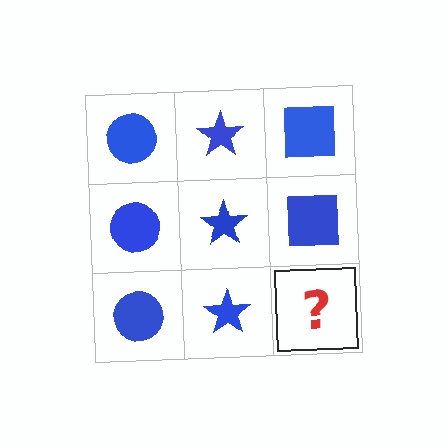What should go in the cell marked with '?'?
The missing cell should contain a blue square.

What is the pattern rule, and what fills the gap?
The rule is that each column has a consistent shape. The gap should be filled with a blue square.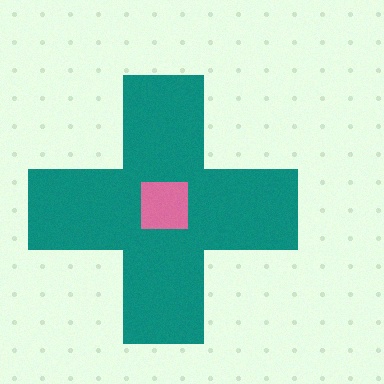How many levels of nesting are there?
2.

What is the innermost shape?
The pink square.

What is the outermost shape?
The teal cross.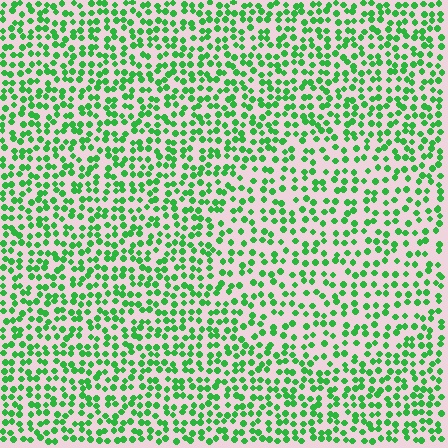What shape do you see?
I see a circle.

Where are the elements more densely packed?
The elements are more densely packed outside the circle boundary.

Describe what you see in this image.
The image contains small green elements arranged at two different densities. A circle-shaped region is visible where the elements are less densely packed than the surrounding area.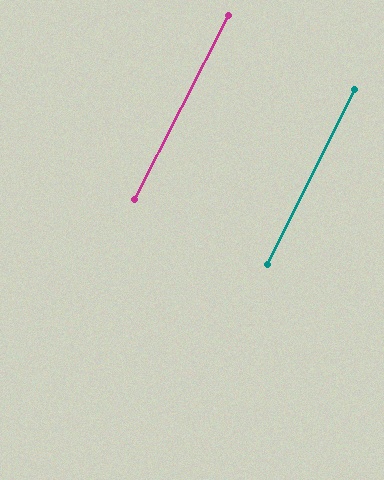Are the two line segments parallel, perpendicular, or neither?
Parallel — their directions differ by only 0.9°.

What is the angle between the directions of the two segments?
Approximately 1 degree.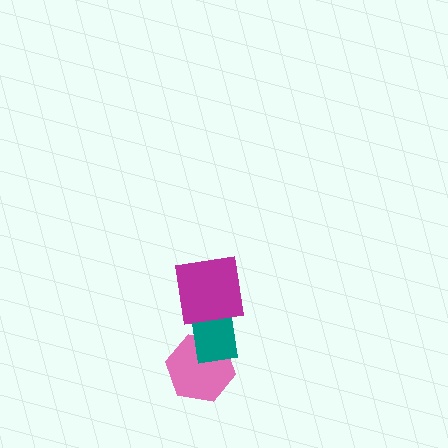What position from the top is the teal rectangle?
The teal rectangle is 2nd from the top.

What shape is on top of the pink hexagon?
The teal rectangle is on top of the pink hexagon.